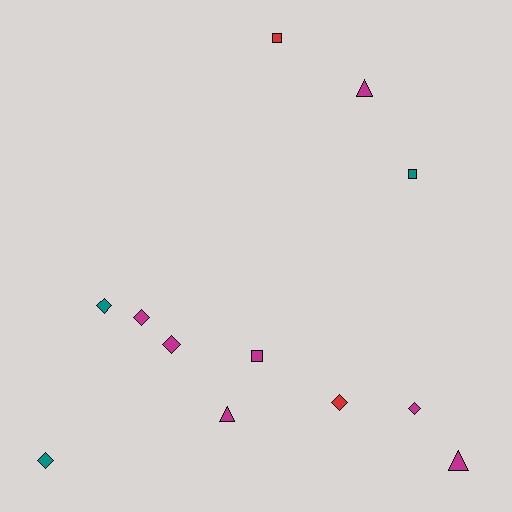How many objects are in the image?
There are 12 objects.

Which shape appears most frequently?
Diamond, with 6 objects.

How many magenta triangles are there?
There are 3 magenta triangles.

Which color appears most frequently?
Magenta, with 7 objects.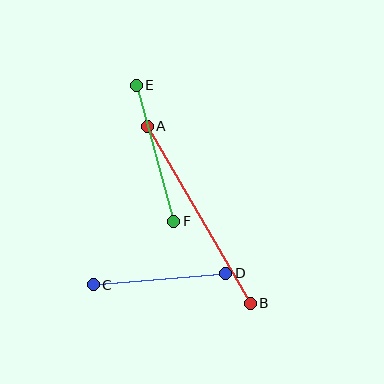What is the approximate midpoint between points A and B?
The midpoint is at approximately (199, 215) pixels.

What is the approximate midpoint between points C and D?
The midpoint is at approximately (159, 279) pixels.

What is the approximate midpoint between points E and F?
The midpoint is at approximately (155, 153) pixels.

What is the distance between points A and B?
The distance is approximately 205 pixels.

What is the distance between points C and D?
The distance is approximately 133 pixels.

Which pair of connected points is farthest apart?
Points A and B are farthest apart.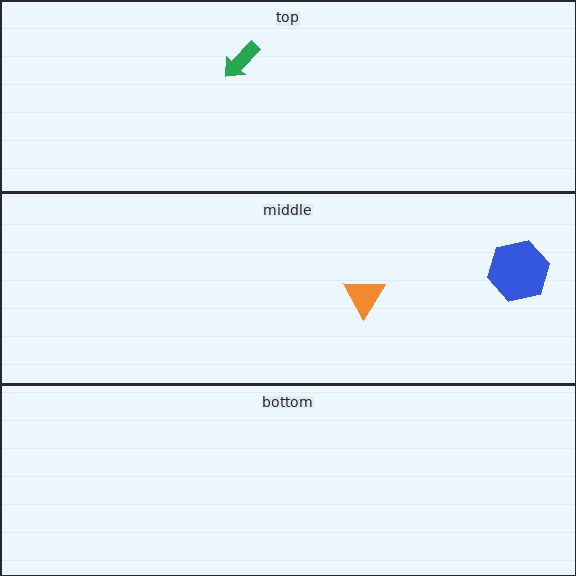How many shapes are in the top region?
1.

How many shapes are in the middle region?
2.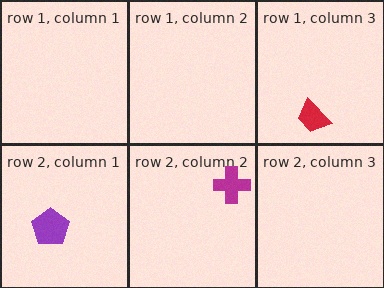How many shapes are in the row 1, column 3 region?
1.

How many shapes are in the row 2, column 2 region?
1.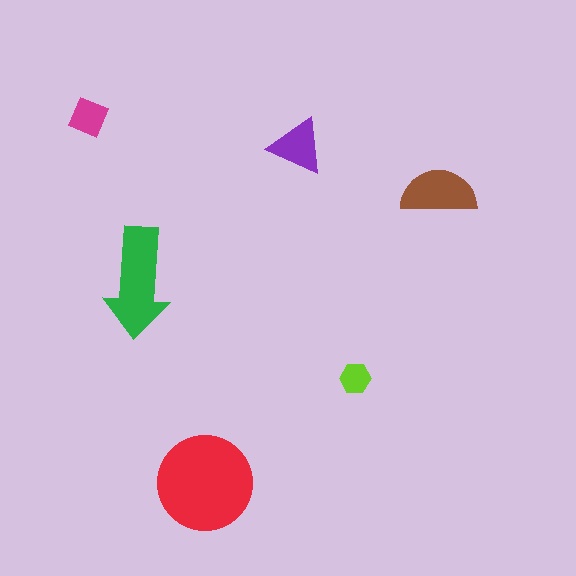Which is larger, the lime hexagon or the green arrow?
The green arrow.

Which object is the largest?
The red circle.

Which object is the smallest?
The lime hexagon.